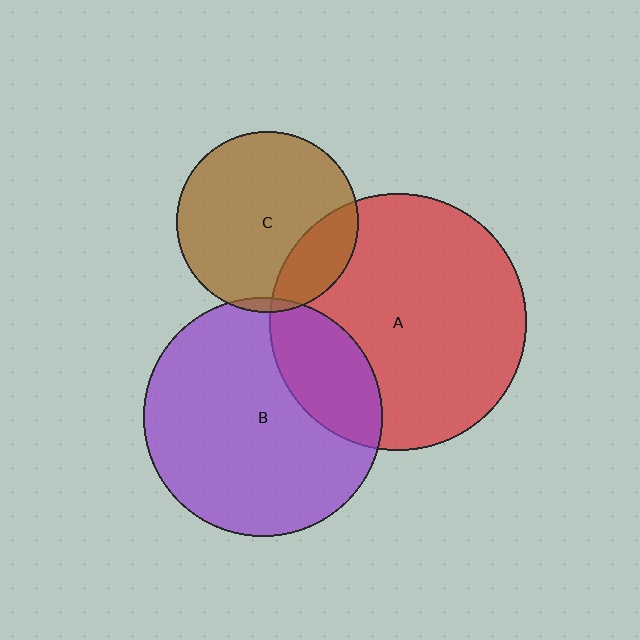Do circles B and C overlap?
Yes.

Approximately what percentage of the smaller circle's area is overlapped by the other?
Approximately 5%.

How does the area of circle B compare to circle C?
Approximately 1.7 times.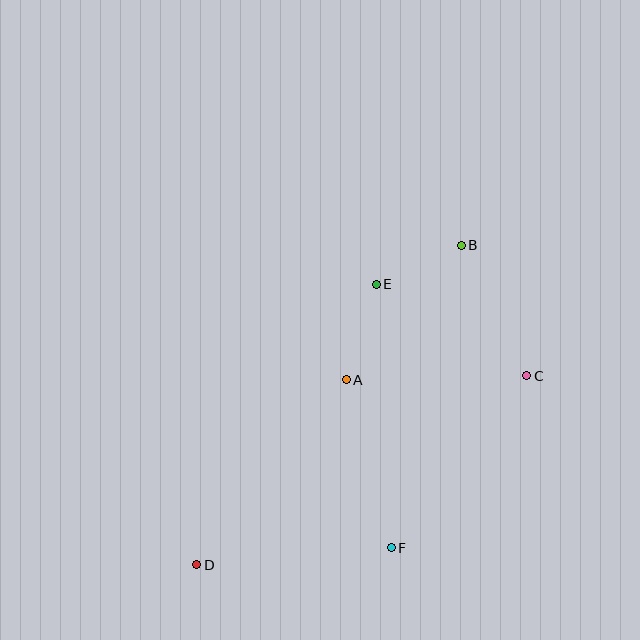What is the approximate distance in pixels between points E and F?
The distance between E and F is approximately 264 pixels.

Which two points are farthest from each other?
Points B and D are farthest from each other.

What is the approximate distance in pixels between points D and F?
The distance between D and F is approximately 195 pixels.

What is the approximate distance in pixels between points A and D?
The distance between A and D is approximately 238 pixels.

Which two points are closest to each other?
Points B and E are closest to each other.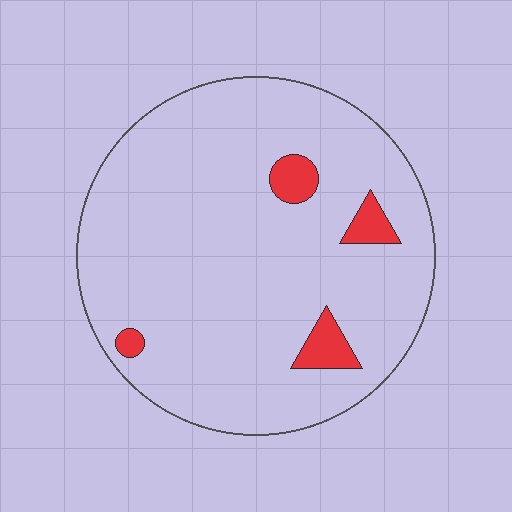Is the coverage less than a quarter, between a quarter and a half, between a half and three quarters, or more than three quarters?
Less than a quarter.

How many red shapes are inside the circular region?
4.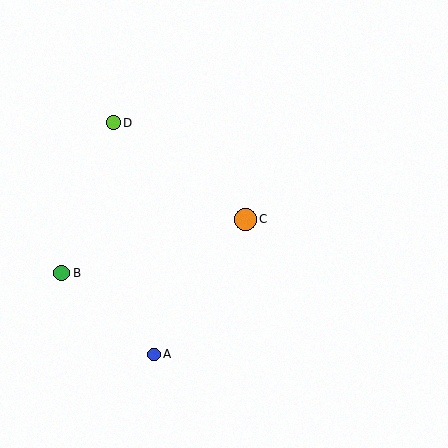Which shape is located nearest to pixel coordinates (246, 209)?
The orange circle (labeled C) at (245, 219) is nearest to that location.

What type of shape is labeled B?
Shape B is a green circle.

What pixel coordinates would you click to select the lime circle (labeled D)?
Click at (114, 123) to select the lime circle D.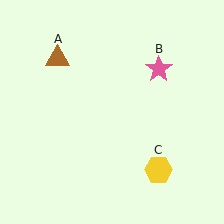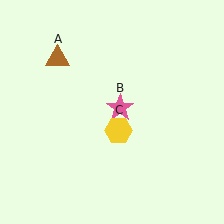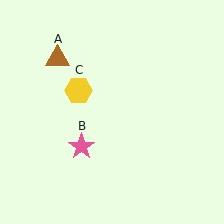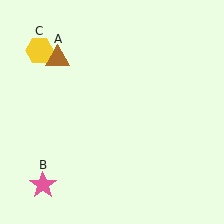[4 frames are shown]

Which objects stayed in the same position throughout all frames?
Brown triangle (object A) remained stationary.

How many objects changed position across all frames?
2 objects changed position: pink star (object B), yellow hexagon (object C).